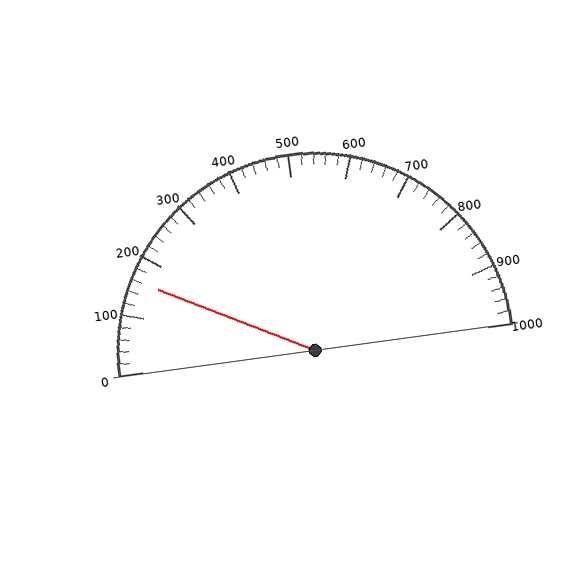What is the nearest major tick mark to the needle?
The nearest major tick mark is 200.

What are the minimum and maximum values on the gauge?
The gauge ranges from 0 to 1000.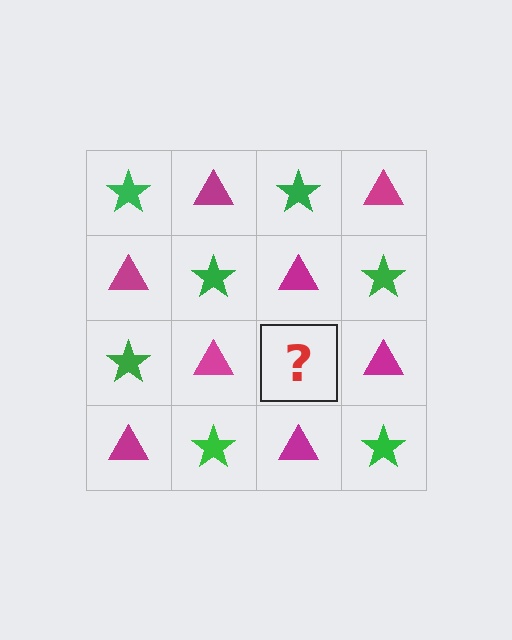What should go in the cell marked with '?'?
The missing cell should contain a green star.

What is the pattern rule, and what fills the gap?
The rule is that it alternates green star and magenta triangle in a checkerboard pattern. The gap should be filled with a green star.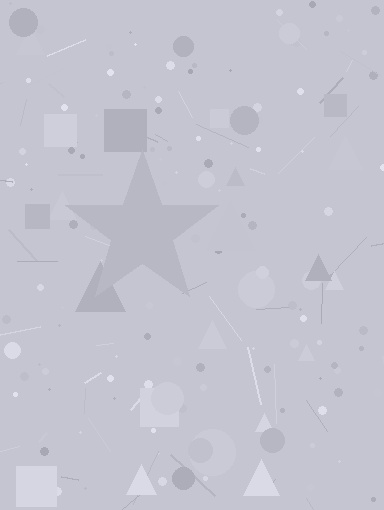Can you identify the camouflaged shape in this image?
The camouflaged shape is a star.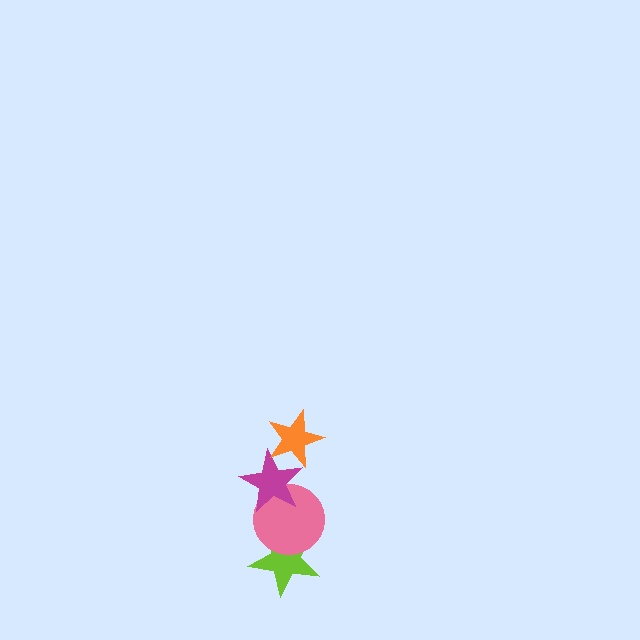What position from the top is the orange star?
The orange star is 1st from the top.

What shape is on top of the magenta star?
The orange star is on top of the magenta star.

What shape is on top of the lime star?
The pink circle is on top of the lime star.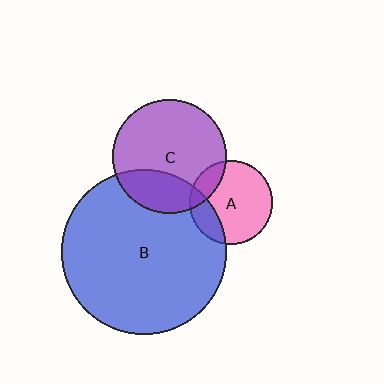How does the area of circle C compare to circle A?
Approximately 1.9 times.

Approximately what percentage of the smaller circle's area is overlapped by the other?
Approximately 25%.